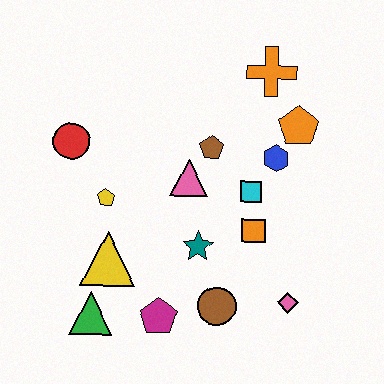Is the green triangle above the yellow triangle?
No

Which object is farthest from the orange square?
The red circle is farthest from the orange square.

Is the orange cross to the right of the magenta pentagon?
Yes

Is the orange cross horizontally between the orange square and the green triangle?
No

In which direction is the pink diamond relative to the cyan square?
The pink diamond is below the cyan square.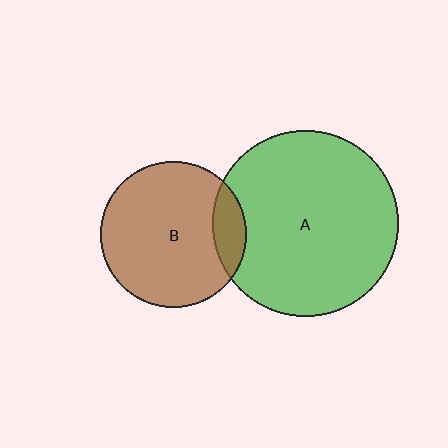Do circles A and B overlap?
Yes.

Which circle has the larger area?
Circle A (green).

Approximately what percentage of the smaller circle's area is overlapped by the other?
Approximately 15%.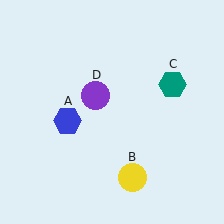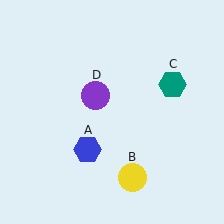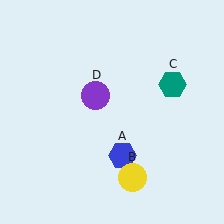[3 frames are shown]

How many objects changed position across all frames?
1 object changed position: blue hexagon (object A).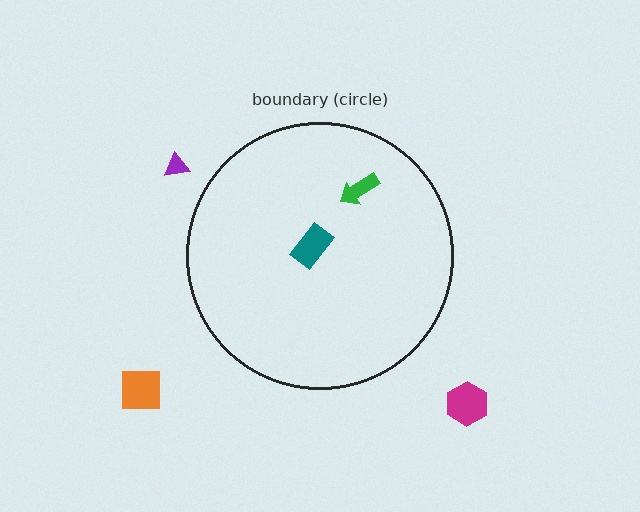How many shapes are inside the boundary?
2 inside, 3 outside.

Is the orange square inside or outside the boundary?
Outside.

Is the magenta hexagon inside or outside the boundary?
Outside.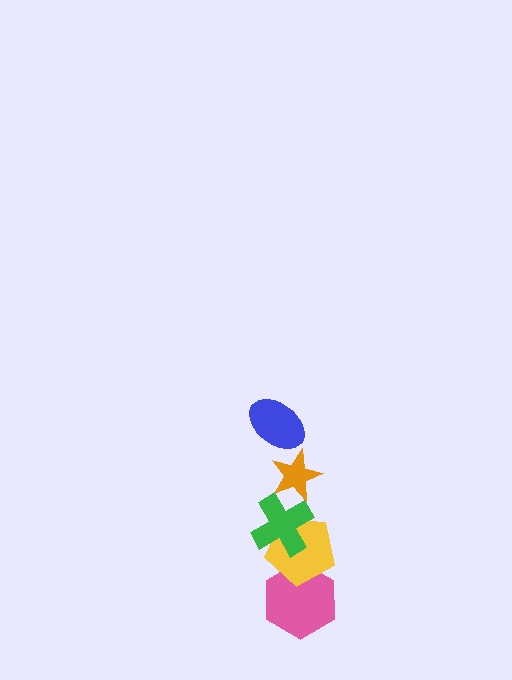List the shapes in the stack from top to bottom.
From top to bottom: the blue ellipse, the orange star, the green cross, the yellow pentagon, the pink hexagon.